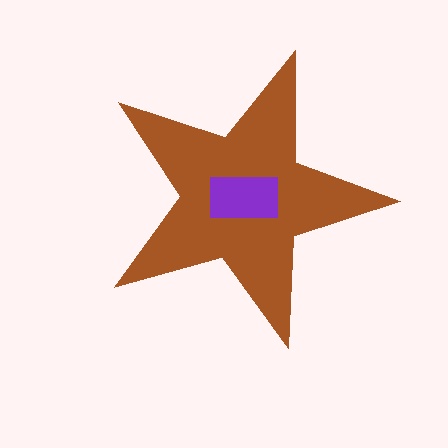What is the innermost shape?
The purple rectangle.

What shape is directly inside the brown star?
The purple rectangle.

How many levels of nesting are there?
2.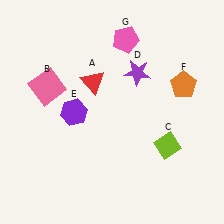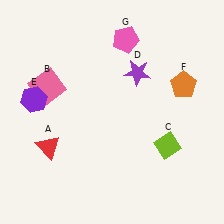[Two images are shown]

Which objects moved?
The objects that moved are: the red triangle (A), the purple hexagon (E).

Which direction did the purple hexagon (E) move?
The purple hexagon (E) moved left.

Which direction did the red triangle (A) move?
The red triangle (A) moved down.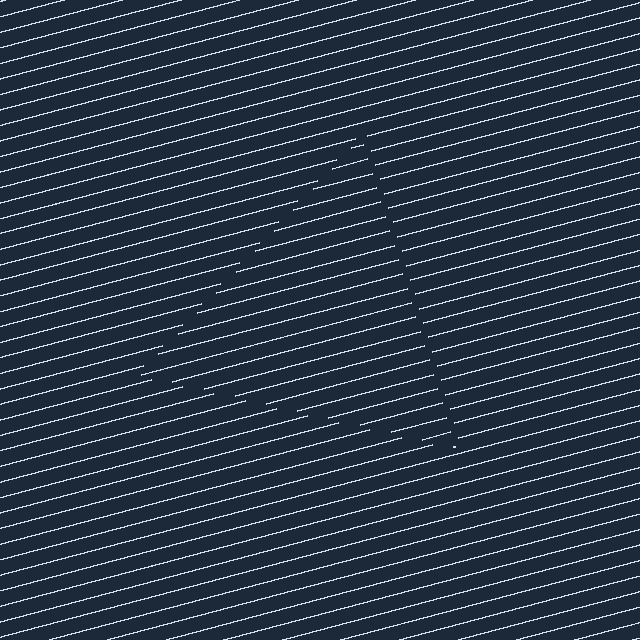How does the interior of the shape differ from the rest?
The interior of the shape contains the same grating, shifted by half a period — the contour is defined by the phase discontinuity where line-ends from the inner and outer gratings abut.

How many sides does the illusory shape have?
3 sides — the line-ends trace a triangle.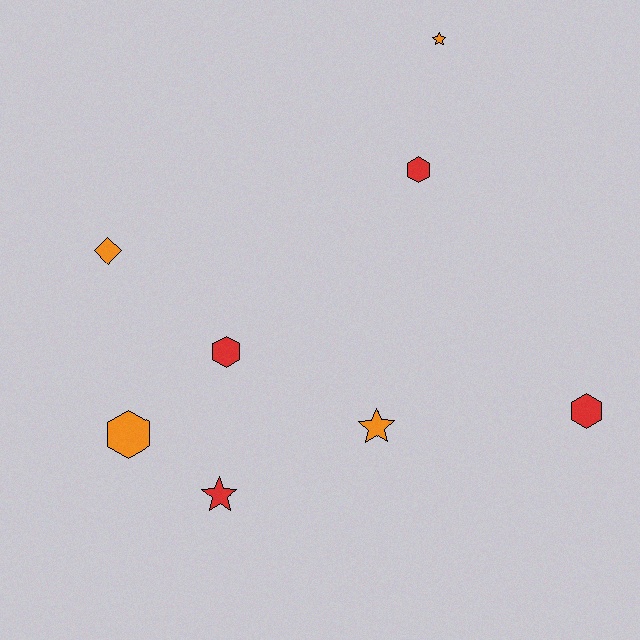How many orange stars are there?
There are 2 orange stars.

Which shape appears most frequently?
Hexagon, with 4 objects.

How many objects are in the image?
There are 8 objects.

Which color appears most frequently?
Orange, with 4 objects.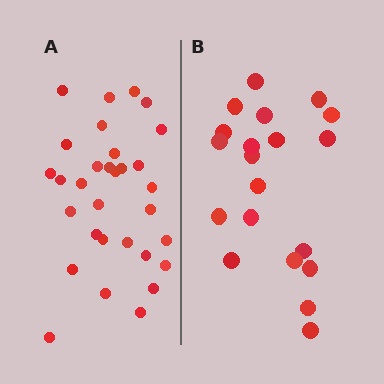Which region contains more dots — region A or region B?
Region A (the left region) has more dots.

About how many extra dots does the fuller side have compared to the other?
Region A has roughly 12 or so more dots than region B.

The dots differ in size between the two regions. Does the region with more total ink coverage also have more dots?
No. Region B has more total ink coverage because its dots are larger, but region A actually contains more individual dots. Total area can be misleading — the number of items is what matters here.